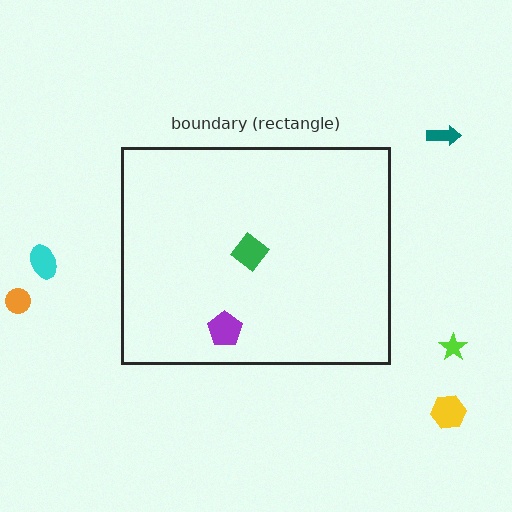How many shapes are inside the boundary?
2 inside, 5 outside.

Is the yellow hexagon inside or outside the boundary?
Outside.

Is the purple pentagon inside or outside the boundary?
Inside.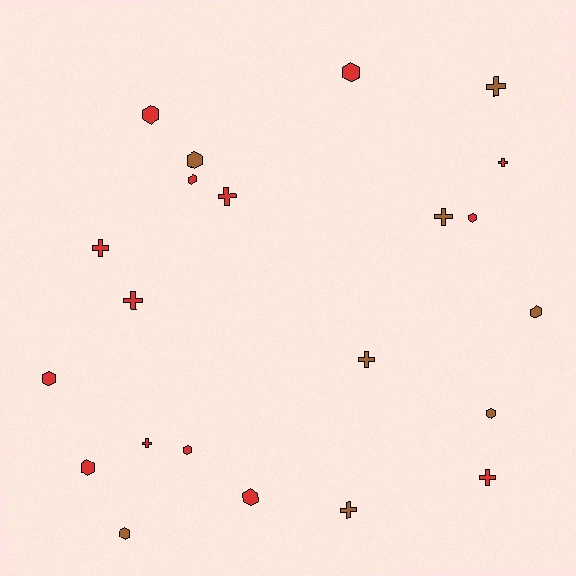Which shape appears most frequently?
Hexagon, with 12 objects.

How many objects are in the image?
There are 22 objects.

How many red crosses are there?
There are 6 red crosses.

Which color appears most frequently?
Red, with 14 objects.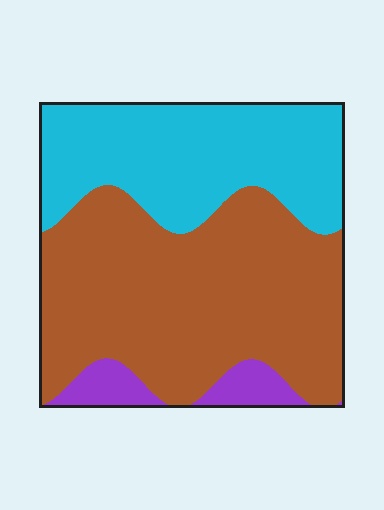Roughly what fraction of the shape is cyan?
Cyan takes up about three eighths (3/8) of the shape.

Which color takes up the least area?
Purple, at roughly 10%.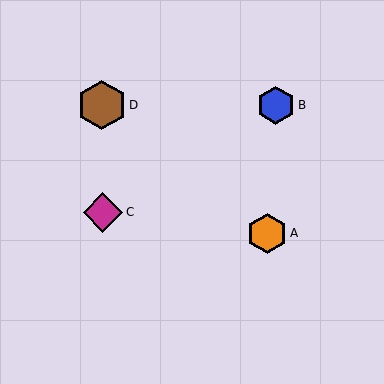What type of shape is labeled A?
Shape A is an orange hexagon.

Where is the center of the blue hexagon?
The center of the blue hexagon is at (276, 105).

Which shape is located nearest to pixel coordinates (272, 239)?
The orange hexagon (labeled A) at (267, 233) is nearest to that location.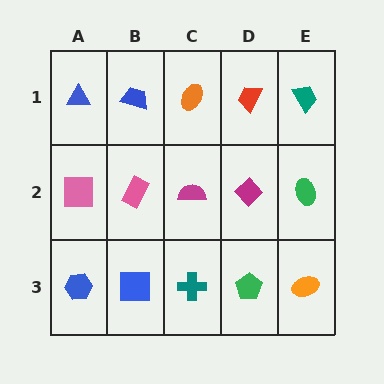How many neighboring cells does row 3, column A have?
2.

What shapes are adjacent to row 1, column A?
A pink square (row 2, column A), a blue trapezoid (row 1, column B).